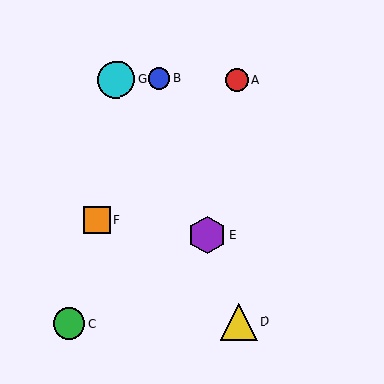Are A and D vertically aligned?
Yes, both are at x≈237.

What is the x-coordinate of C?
Object C is at x≈69.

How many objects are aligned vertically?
2 objects (A, D) are aligned vertically.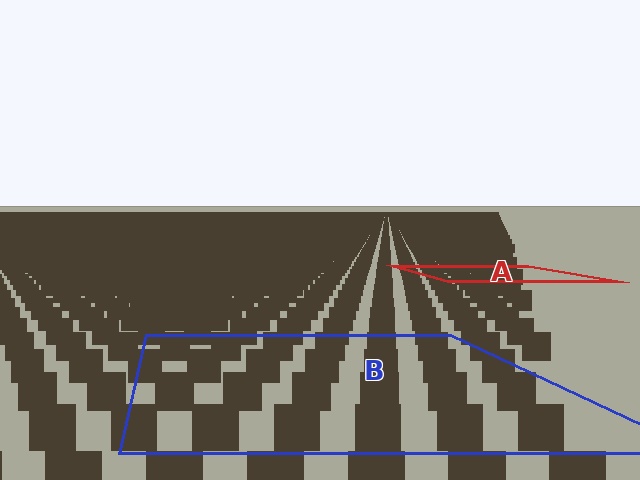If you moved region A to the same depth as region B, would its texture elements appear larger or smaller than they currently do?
They would appear larger. At a closer depth, the same texture elements are projected at a bigger on-screen size.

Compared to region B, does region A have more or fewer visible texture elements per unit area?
Region A has more texture elements per unit area — they are packed more densely because it is farther away.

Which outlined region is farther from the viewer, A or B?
Region A is farther from the viewer — the texture elements inside it appear smaller and more densely packed.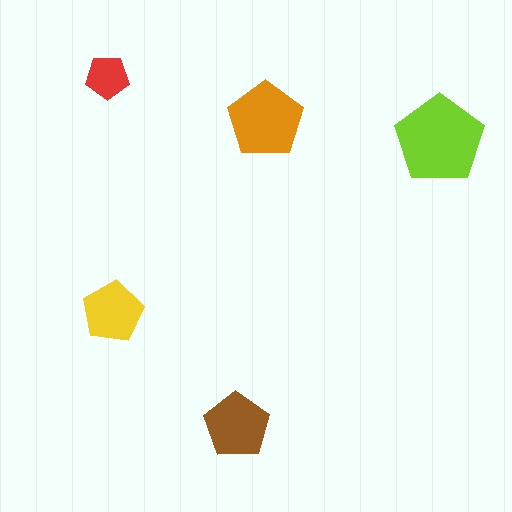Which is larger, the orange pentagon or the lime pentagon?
The lime one.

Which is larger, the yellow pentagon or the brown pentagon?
The brown one.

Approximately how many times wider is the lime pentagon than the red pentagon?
About 2 times wider.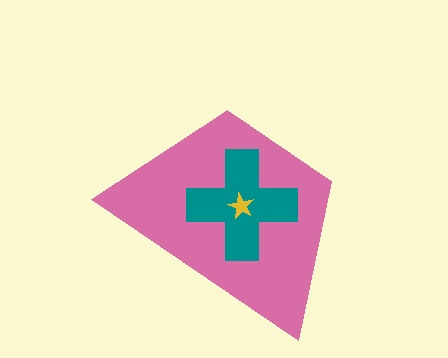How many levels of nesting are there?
3.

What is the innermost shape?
The yellow star.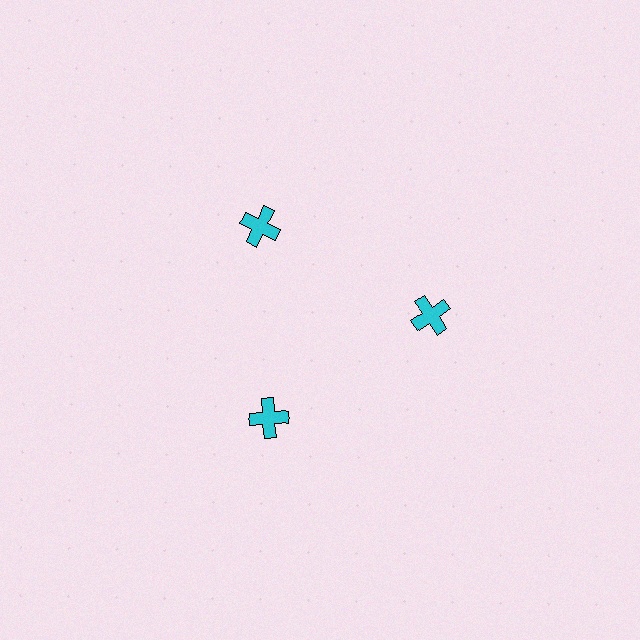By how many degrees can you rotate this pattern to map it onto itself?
The pattern maps onto itself every 120 degrees of rotation.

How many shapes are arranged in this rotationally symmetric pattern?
There are 3 shapes, arranged in 3 groups of 1.